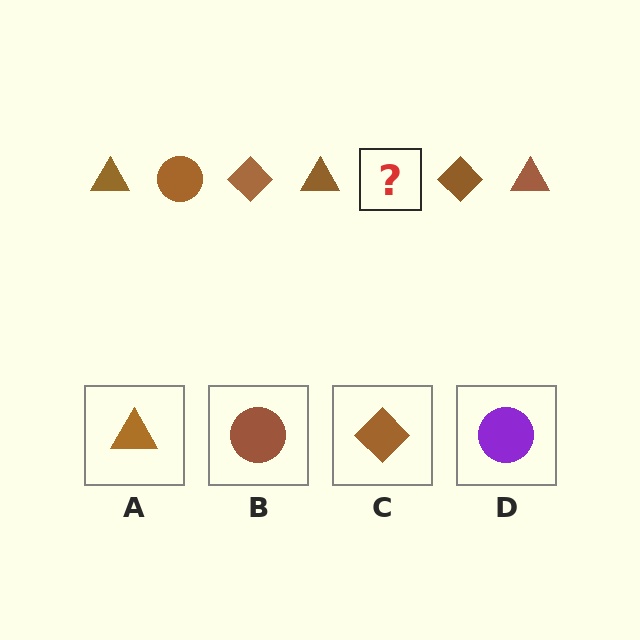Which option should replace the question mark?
Option B.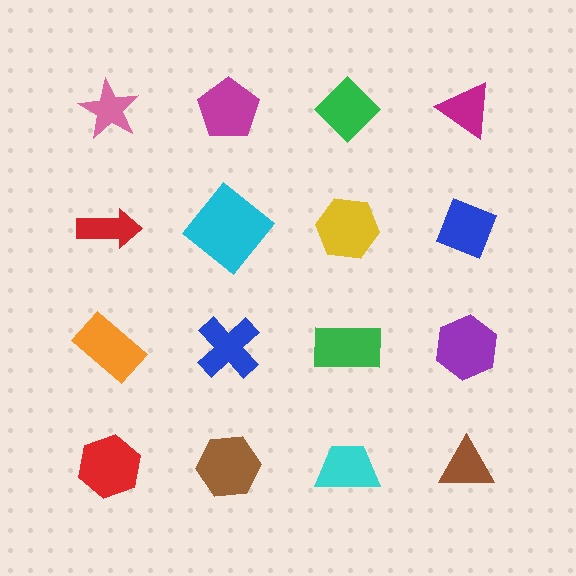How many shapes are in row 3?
4 shapes.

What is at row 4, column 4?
A brown triangle.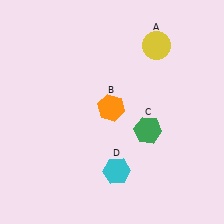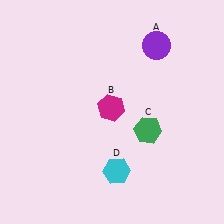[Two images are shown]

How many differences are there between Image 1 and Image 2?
There are 2 differences between the two images.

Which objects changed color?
A changed from yellow to purple. B changed from orange to magenta.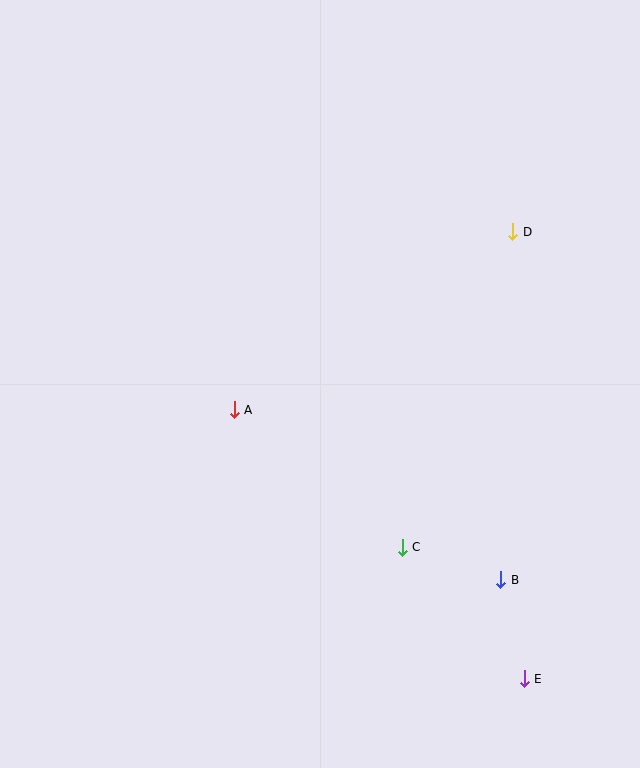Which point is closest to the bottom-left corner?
Point A is closest to the bottom-left corner.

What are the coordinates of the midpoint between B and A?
The midpoint between B and A is at (367, 495).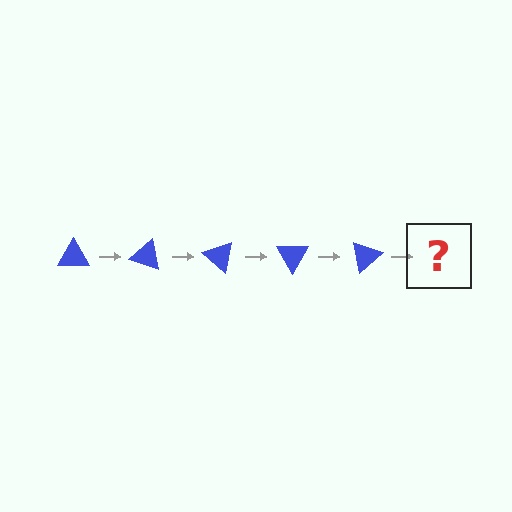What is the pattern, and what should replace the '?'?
The pattern is that the triangle rotates 20 degrees each step. The '?' should be a blue triangle rotated 100 degrees.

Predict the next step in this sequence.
The next step is a blue triangle rotated 100 degrees.